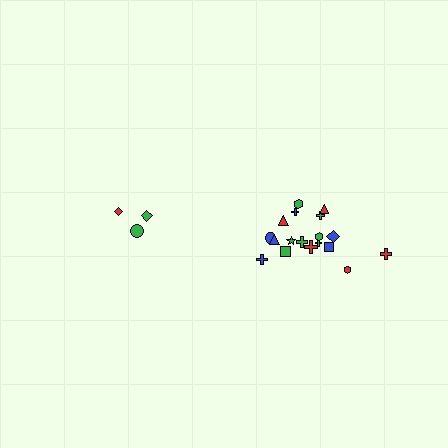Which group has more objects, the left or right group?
The right group.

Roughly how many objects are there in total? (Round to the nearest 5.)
Roughly 20 objects in total.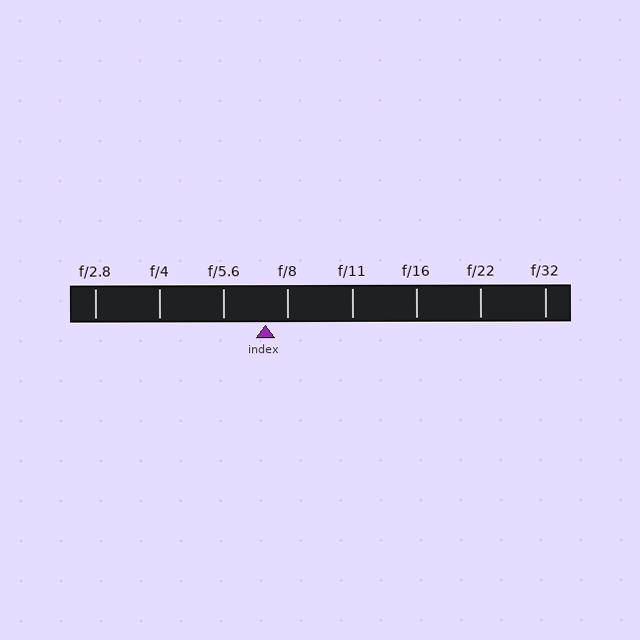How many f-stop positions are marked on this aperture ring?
There are 8 f-stop positions marked.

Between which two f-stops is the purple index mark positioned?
The index mark is between f/5.6 and f/8.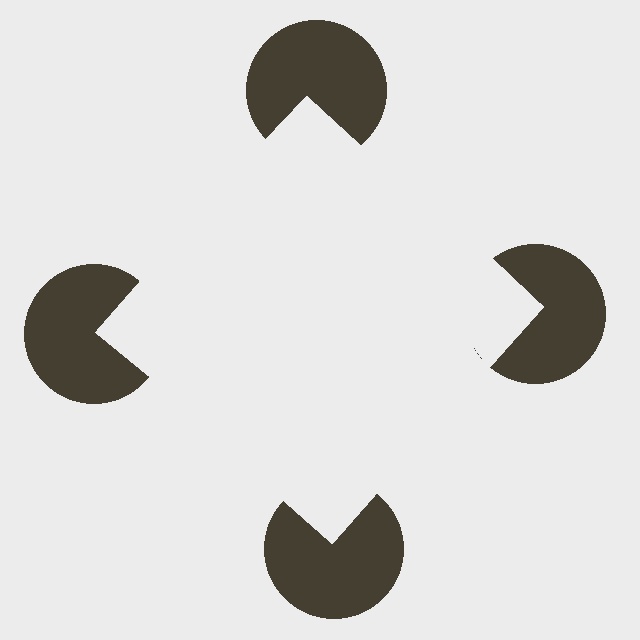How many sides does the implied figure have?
4 sides.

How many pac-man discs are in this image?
There are 4 — one at each vertex of the illusory square.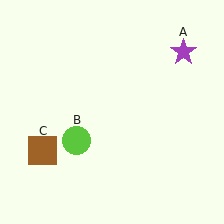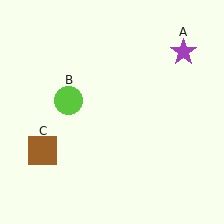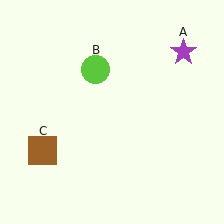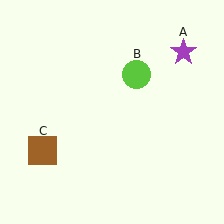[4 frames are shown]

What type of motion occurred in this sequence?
The lime circle (object B) rotated clockwise around the center of the scene.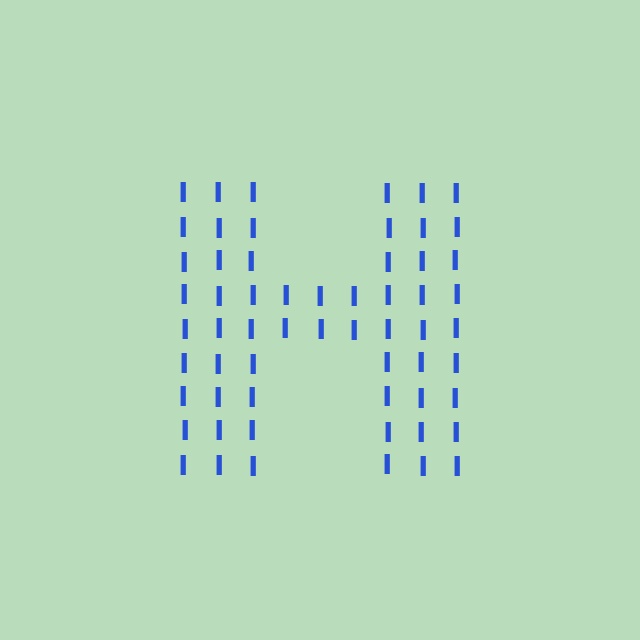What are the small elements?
The small elements are letter I's.